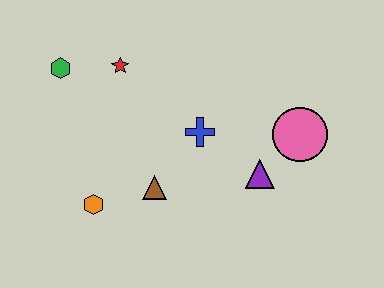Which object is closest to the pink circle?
The purple triangle is closest to the pink circle.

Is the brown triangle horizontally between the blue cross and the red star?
Yes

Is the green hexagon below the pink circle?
No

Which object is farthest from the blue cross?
The green hexagon is farthest from the blue cross.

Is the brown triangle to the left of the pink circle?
Yes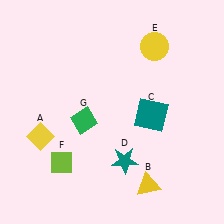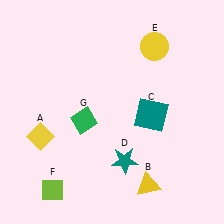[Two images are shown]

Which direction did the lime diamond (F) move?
The lime diamond (F) moved down.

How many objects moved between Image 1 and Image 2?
1 object moved between the two images.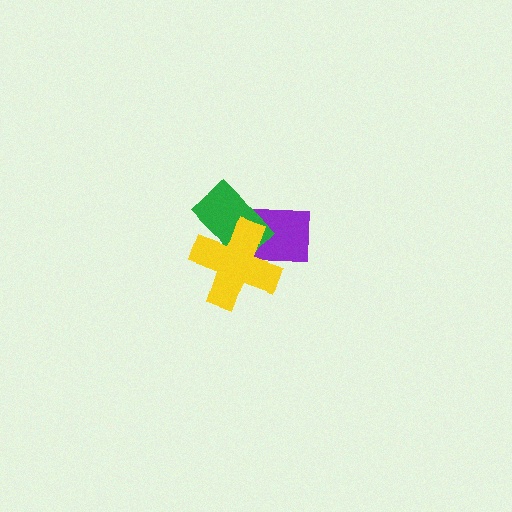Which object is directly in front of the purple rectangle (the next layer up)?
The green rectangle is directly in front of the purple rectangle.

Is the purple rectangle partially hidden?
Yes, it is partially covered by another shape.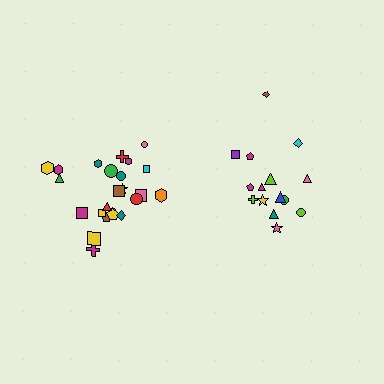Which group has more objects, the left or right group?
The left group.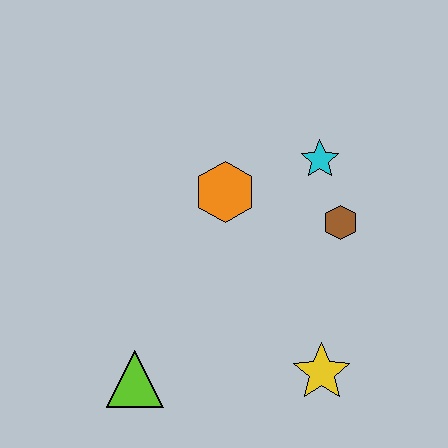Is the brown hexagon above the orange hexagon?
No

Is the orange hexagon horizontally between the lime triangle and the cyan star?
Yes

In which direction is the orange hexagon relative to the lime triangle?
The orange hexagon is above the lime triangle.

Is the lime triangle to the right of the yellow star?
No